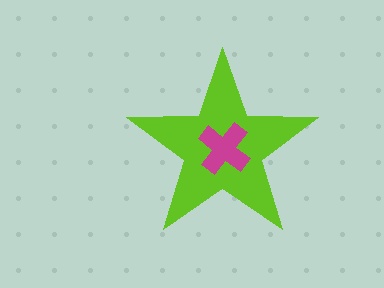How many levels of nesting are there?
2.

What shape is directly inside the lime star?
The magenta cross.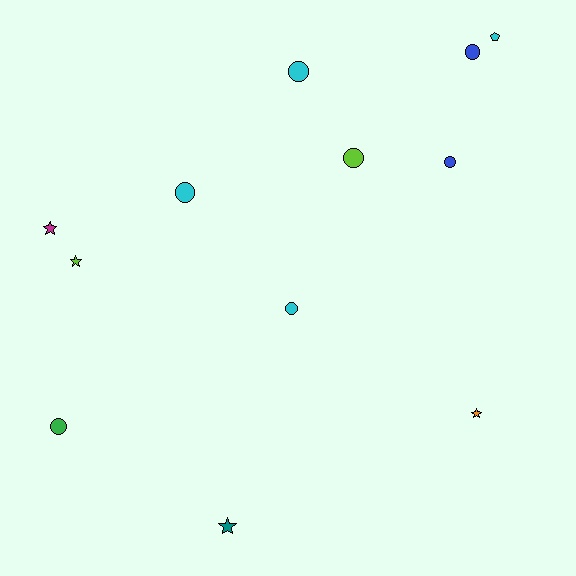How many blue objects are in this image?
There are 2 blue objects.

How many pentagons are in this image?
There is 1 pentagon.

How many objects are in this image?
There are 12 objects.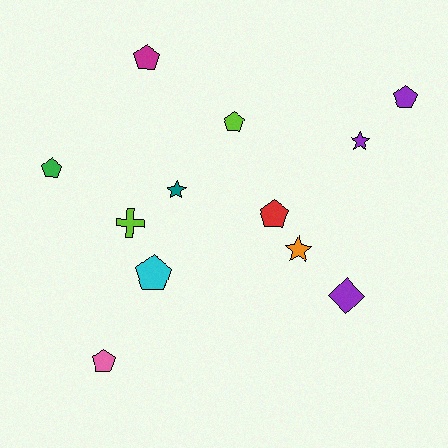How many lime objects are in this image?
There are 2 lime objects.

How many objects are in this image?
There are 12 objects.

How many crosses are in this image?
There is 1 cross.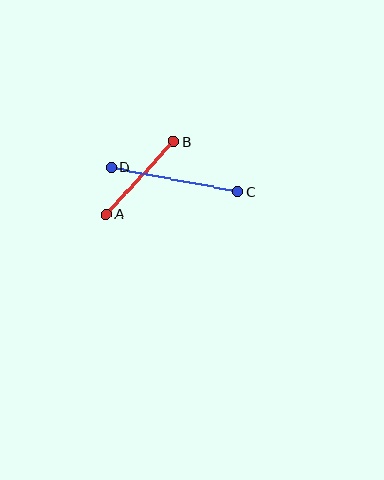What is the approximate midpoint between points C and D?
The midpoint is at approximately (174, 180) pixels.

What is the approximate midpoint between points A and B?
The midpoint is at approximately (140, 178) pixels.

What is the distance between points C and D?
The distance is approximately 129 pixels.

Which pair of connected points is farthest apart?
Points C and D are farthest apart.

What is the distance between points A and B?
The distance is approximately 99 pixels.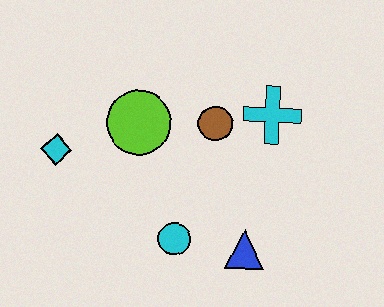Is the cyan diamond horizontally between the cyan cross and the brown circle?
No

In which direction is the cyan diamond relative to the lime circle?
The cyan diamond is to the left of the lime circle.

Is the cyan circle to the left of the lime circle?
No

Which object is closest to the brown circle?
The cyan cross is closest to the brown circle.